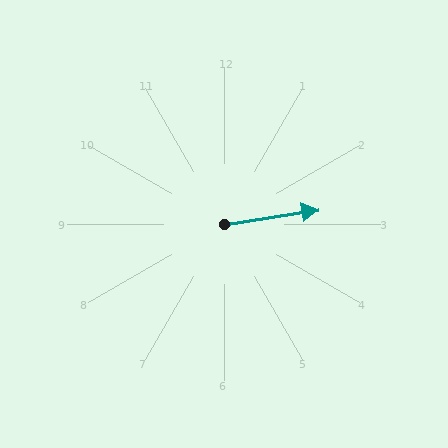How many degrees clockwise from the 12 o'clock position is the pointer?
Approximately 81 degrees.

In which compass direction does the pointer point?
East.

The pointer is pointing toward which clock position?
Roughly 3 o'clock.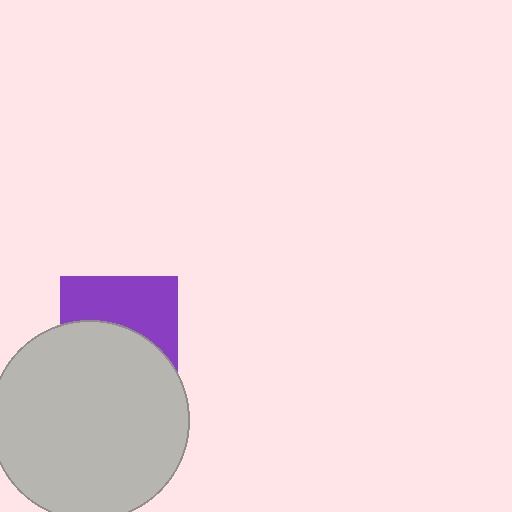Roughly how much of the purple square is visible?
About half of it is visible (roughly 47%).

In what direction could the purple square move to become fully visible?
The purple square could move up. That would shift it out from behind the light gray circle entirely.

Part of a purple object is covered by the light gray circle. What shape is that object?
It is a square.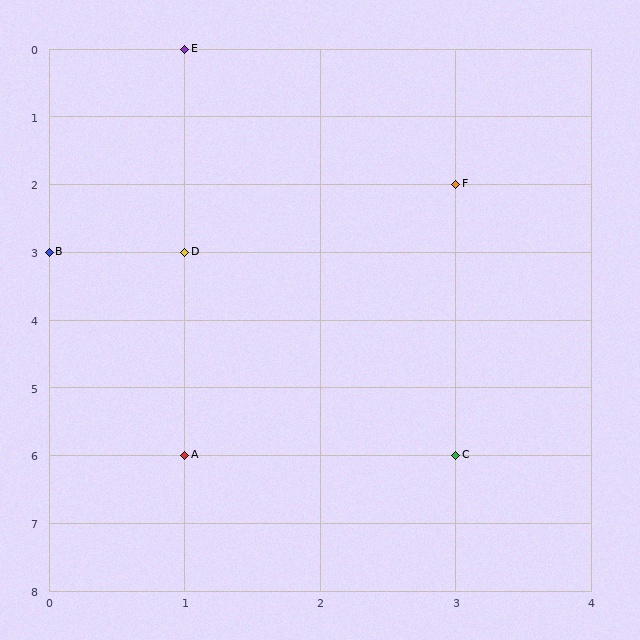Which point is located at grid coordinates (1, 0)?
Point E is at (1, 0).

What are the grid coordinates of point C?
Point C is at grid coordinates (3, 6).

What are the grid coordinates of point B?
Point B is at grid coordinates (0, 3).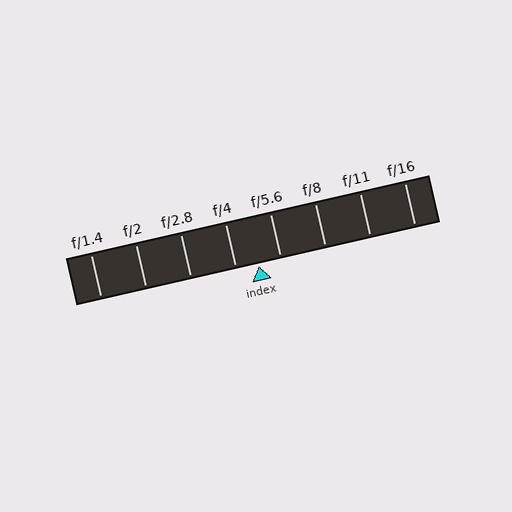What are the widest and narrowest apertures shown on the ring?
The widest aperture shown is f/1.4 and the narrowest is f/16.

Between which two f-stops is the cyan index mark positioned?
The index mark is between f/4 and f/5.6.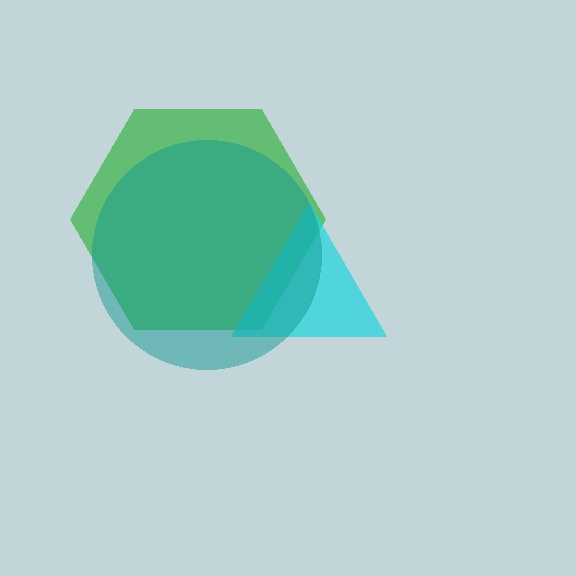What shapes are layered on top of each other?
The layered shapes are: a green hexagon, a cyan triangle, a teal circle.